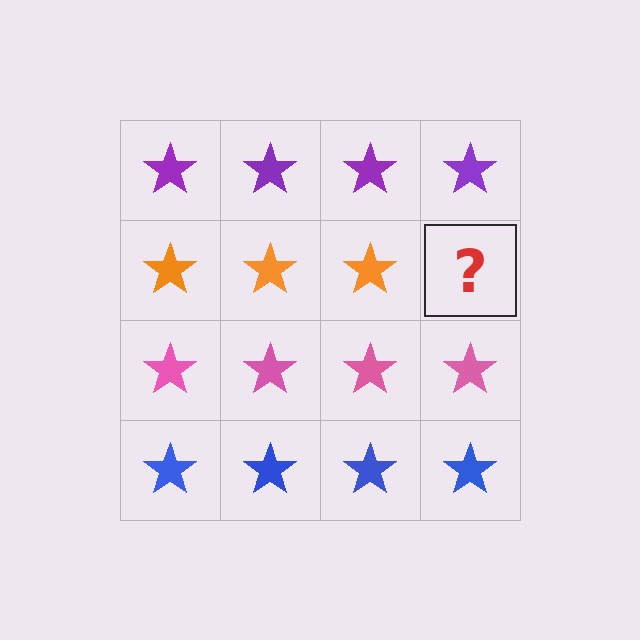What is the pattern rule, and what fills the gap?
The rule is that each row has a consistent color. The gap should be filled with an orange star.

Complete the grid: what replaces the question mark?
The question mark should be replaced with an orange star.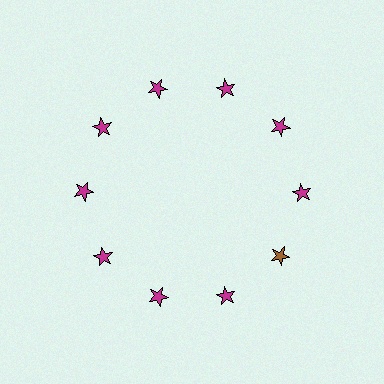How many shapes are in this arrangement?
There are 10 shapes arranged in a ring pattern.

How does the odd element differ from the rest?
It has a different color: brown instead of magenta.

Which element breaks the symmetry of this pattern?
The brown star at roughly the 4 o'clock position breaks the symmetry. All other shapes are magenta stars.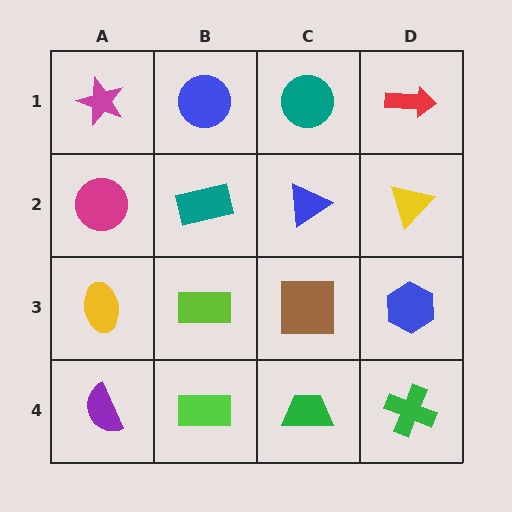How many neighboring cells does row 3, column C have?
4.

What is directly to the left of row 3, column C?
A lime rectangle.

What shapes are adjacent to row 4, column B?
A lime rectangle (row 3, column B), a purple semicircle (row 4, column A), a green trapezoid (row 4, column C).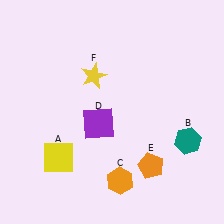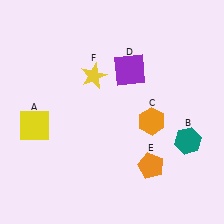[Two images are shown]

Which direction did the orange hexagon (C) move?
The orange hexagon (C) moved up.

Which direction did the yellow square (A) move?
The yellow square (A) moved up.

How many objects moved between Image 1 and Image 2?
3 objects moved between the two images.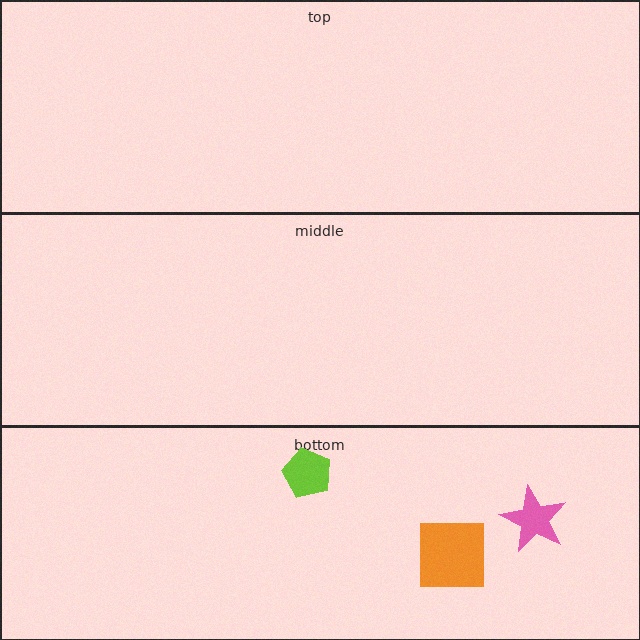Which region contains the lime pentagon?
The bottom region.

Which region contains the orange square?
The bottom region.